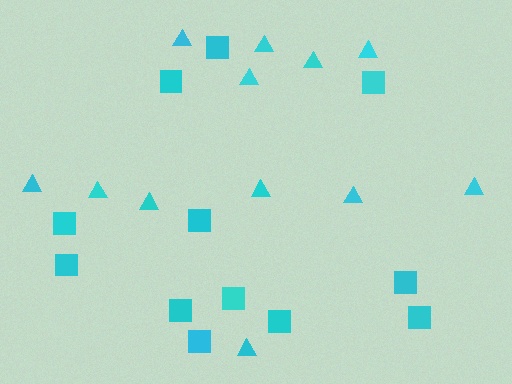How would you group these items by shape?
There are 2 groups: one group of squares (12) and one group of triangles (12).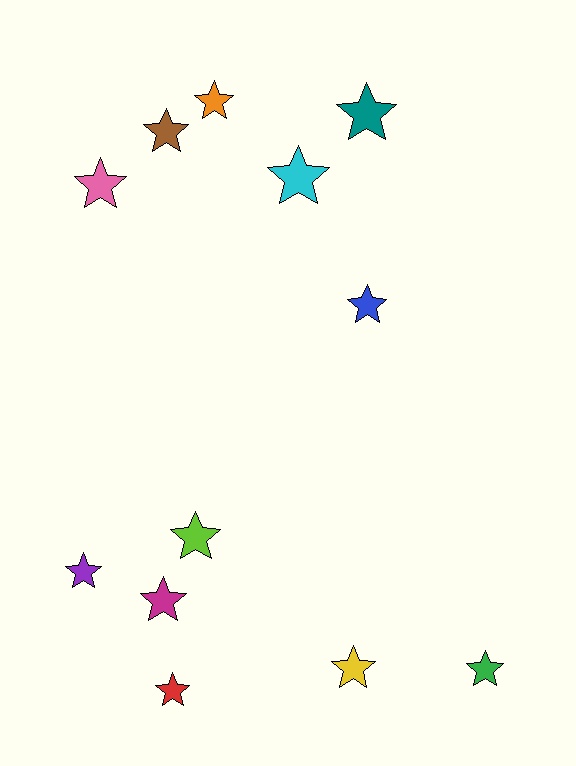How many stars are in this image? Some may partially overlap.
There are 12 stars.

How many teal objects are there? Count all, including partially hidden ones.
There is 1 teal object.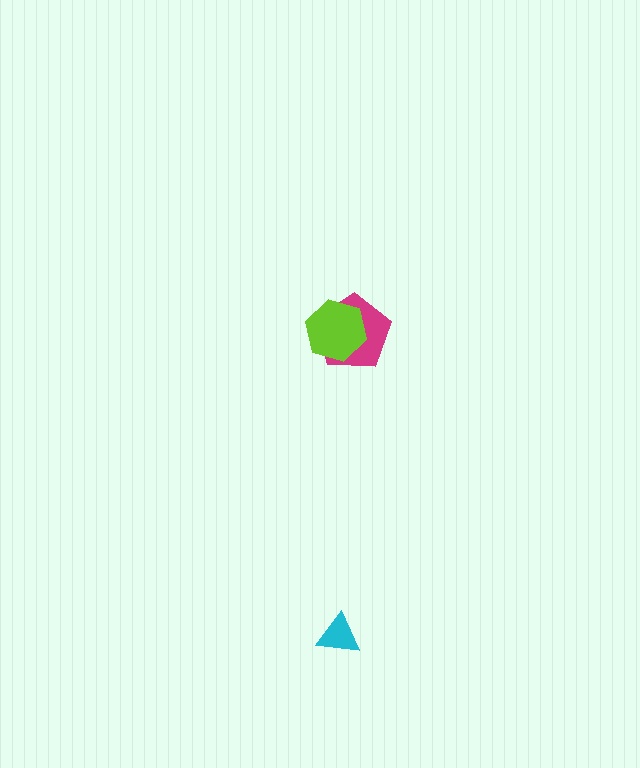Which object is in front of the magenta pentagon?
The lime hexagon is in front of the magenta pentagon.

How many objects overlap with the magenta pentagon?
1 object overlaps with the magenta pentagon.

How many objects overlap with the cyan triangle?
0 objects overlap with the cyan triangle.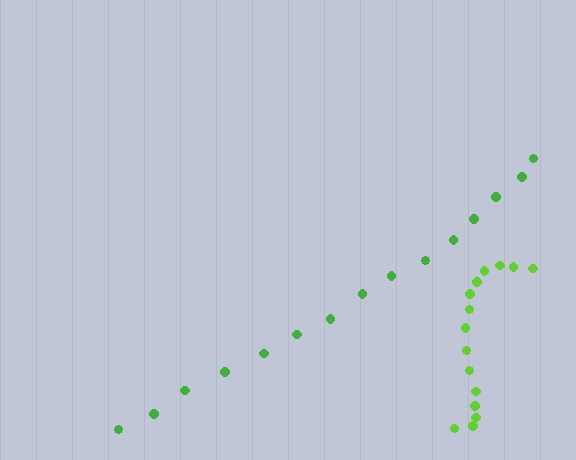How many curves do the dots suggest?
There are 2 distinct paths.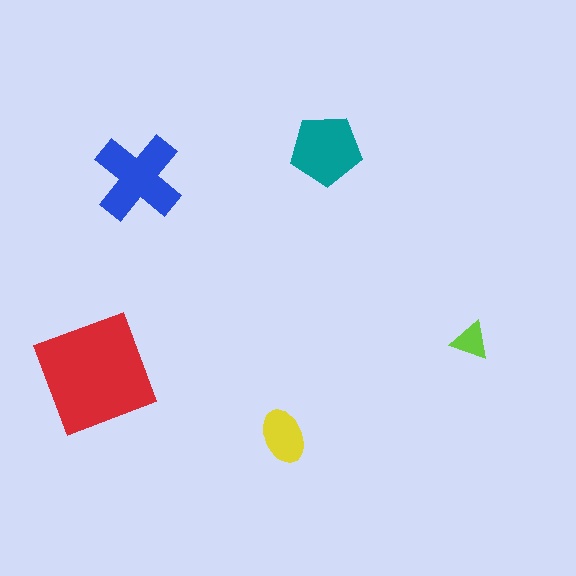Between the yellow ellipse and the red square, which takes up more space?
The red square.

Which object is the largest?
The red square.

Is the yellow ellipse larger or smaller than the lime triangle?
Larger.